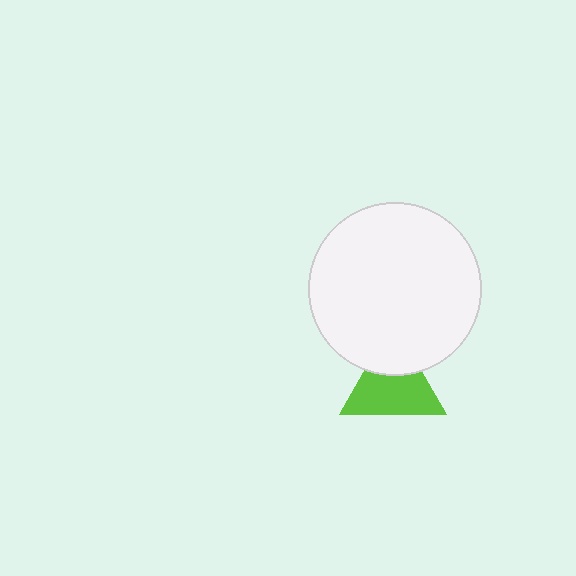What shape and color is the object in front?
The object in front is a white circle.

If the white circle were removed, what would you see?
You would see the complete lime triangle.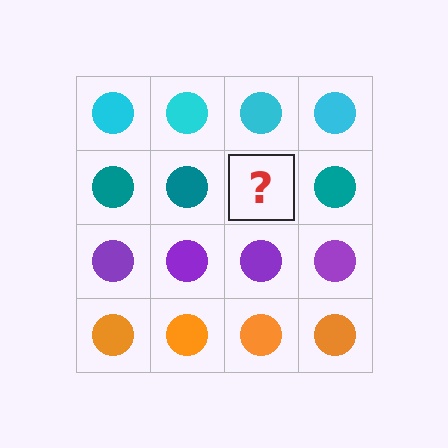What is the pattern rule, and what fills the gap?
The rule is that each row has a consistent color. The gap should be filled with a teal circle.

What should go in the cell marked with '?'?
The missing cell should contain a teal circle.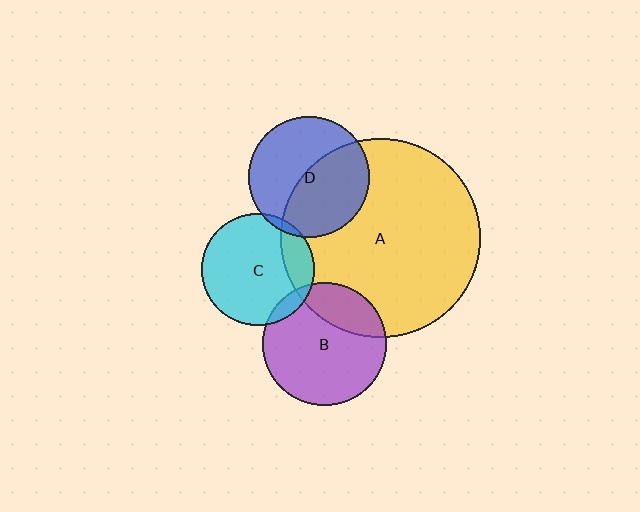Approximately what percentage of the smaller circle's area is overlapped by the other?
Approximately 25%.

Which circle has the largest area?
Circle A (yellow).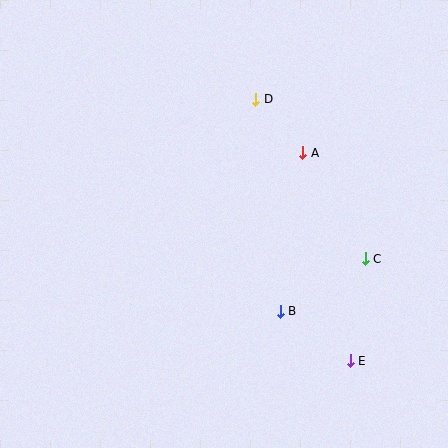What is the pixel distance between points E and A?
The distance between E and A is 213 pixels.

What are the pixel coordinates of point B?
Point B is at (280, 311).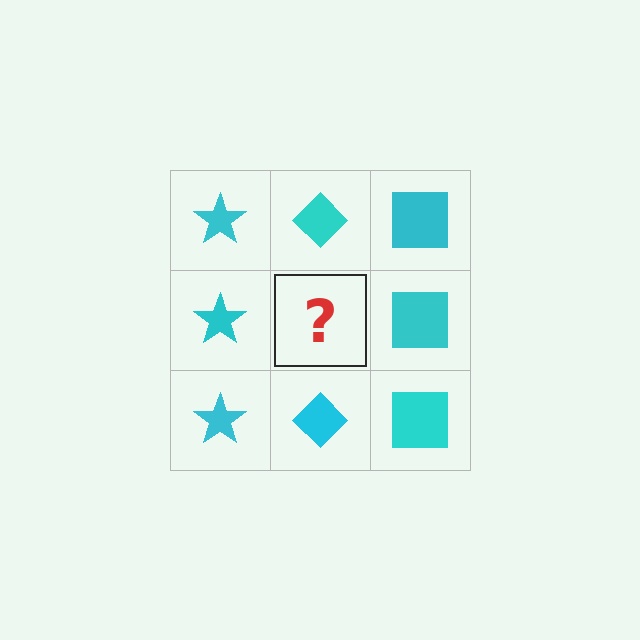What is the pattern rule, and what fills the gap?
The rule is that each column has a consistent shape. The gap should be filled with a cyan diamond.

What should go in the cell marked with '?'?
The missing cell should contain a cyan diamond.